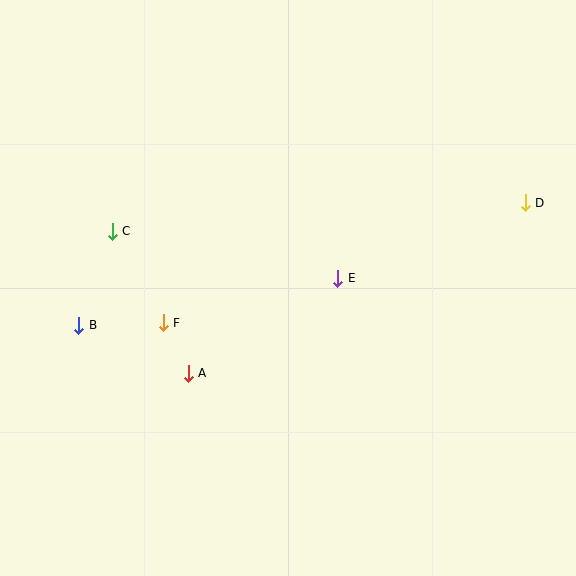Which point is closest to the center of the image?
Point E at (337, 278) is closest to the center.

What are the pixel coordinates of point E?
Point E is at (337, 278).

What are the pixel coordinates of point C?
Point C is at (112, 231).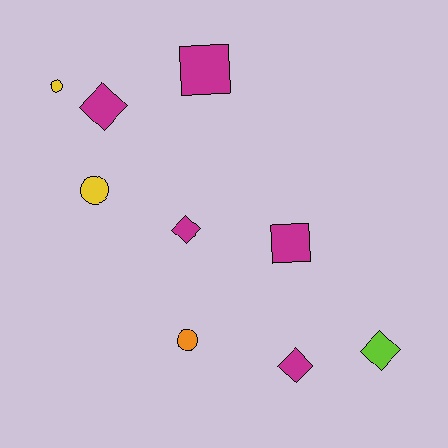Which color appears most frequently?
Magenta, with 5 objects.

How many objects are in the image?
There are 9 objects.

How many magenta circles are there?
There are no magenta circles.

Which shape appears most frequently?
Diamond, with 4 objects.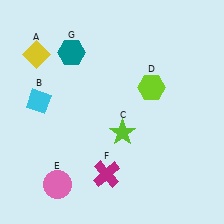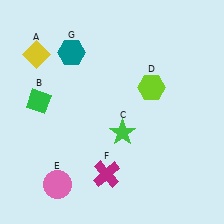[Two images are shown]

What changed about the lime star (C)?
In Image 1, C is lime. In Image 2, it changed to green.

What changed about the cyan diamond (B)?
In Image 1, B is cyan. In Image 2, it changed to green.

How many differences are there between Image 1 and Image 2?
There are 2 differences between the two images.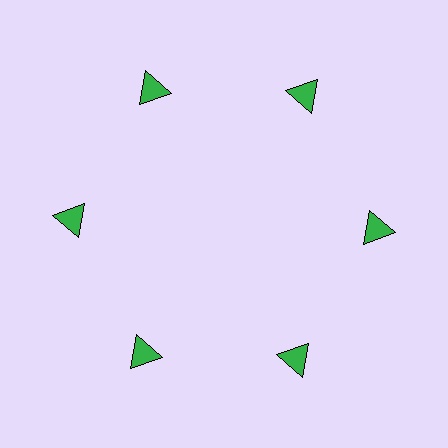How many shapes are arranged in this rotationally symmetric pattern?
There are 6 shapes, arranged in 6 groups of 1.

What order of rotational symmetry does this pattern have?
This pattern has 6-fold rotational symmetry.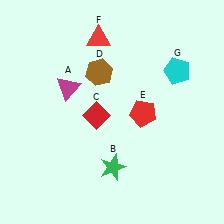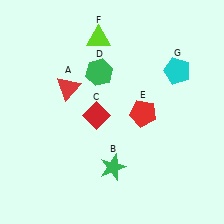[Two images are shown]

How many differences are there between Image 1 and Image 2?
There are 3 differences between the two images.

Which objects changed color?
A changed from magenta to red. D changed from brown to green. F changed from red to lime.